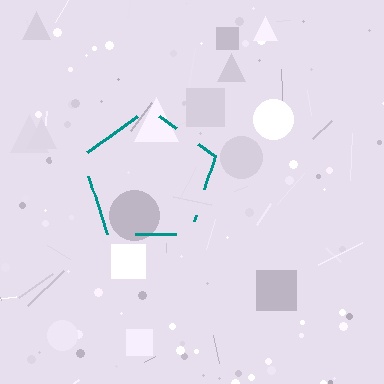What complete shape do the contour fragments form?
The contour fragments form a pentagon.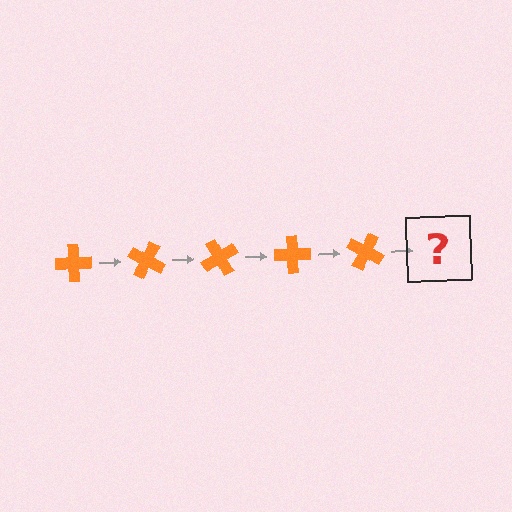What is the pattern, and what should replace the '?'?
The pattern is that the cross rotates 30 degrees each step. The '?' should be an orange cross rotated 150 degrees.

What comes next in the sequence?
The next element should be an orange cross rotated 150 degrees.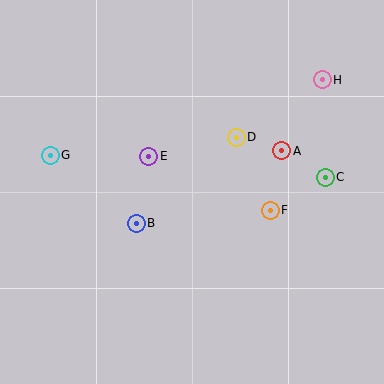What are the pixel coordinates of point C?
Point C is at (325, 177).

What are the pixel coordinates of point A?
Point A is at (282, 151).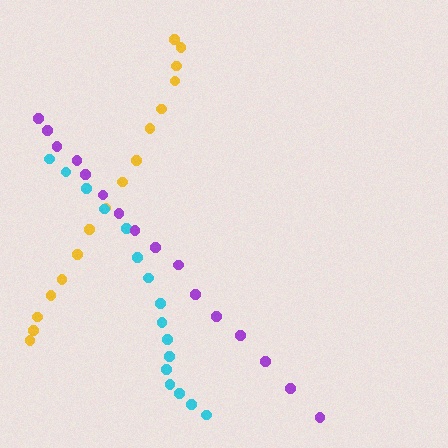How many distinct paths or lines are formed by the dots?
There are 3 distinct paths.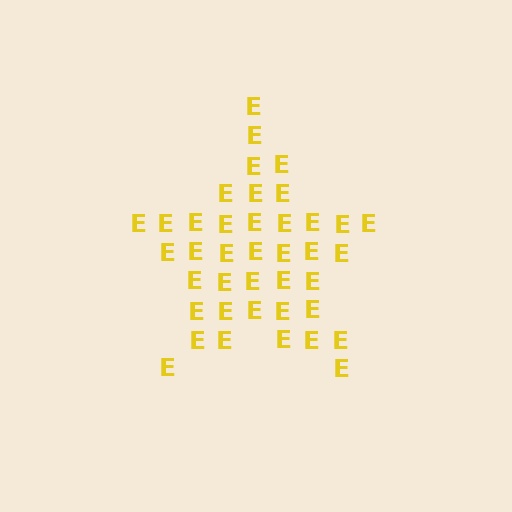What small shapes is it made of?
It is made of small letter E's.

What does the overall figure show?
The overall figure shows a star.